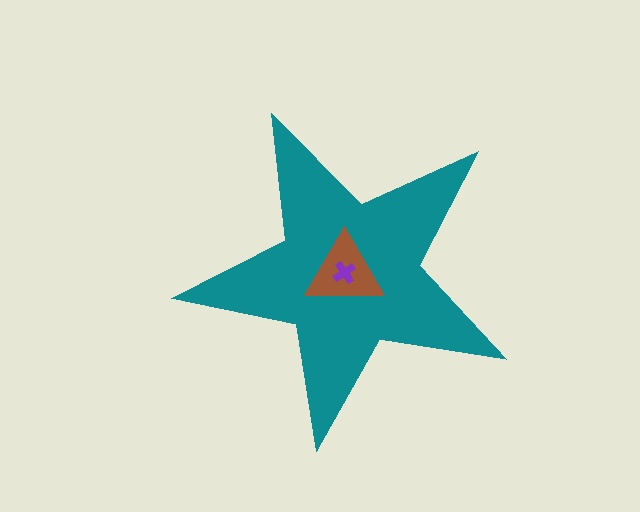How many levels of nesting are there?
3.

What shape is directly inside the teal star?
The brown triangle.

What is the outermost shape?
The teal star.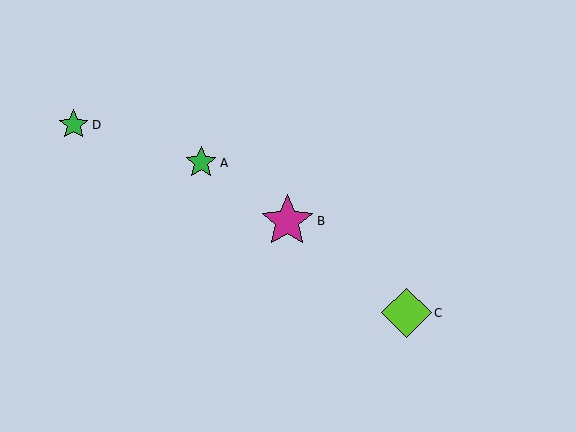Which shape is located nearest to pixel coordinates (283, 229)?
The magenta star (labeled B) at (287, 221) is nearest to that location.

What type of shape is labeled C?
Shape C is a lime diamond.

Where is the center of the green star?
The center of the green star is at (74, 125).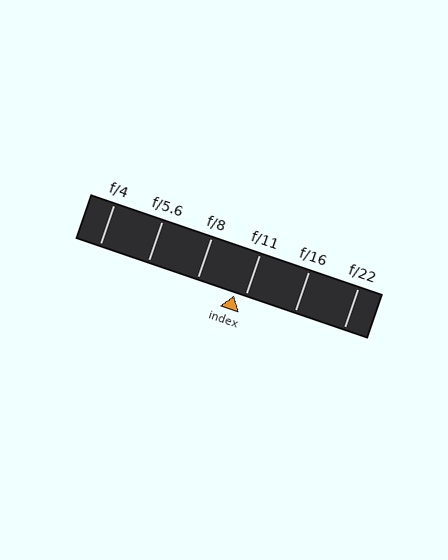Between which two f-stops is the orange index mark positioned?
The index mark is between f/8 and f/11.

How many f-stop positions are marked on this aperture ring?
There are 6 f-stop positions marked.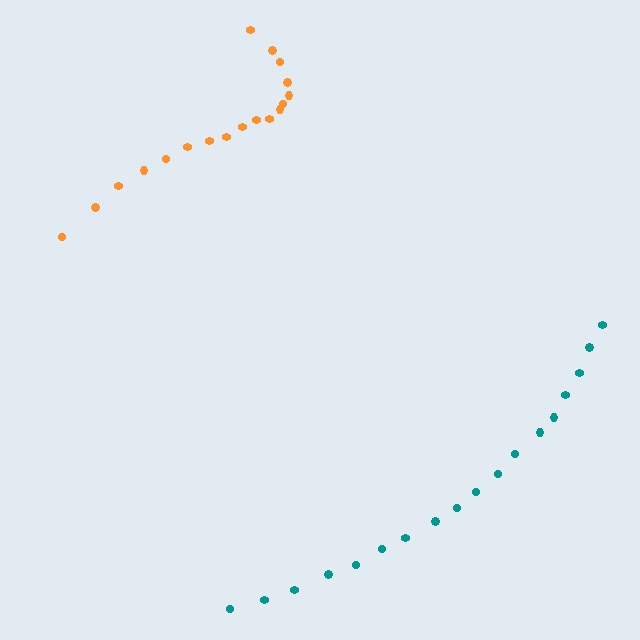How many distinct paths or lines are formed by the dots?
There are 2 distinct paths.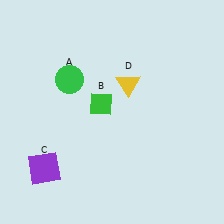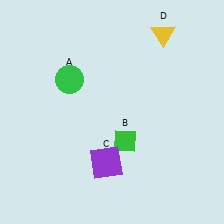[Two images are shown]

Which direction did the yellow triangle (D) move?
The yellow triangle (D) moved up.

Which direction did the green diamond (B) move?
The green diamond (B) moved down.